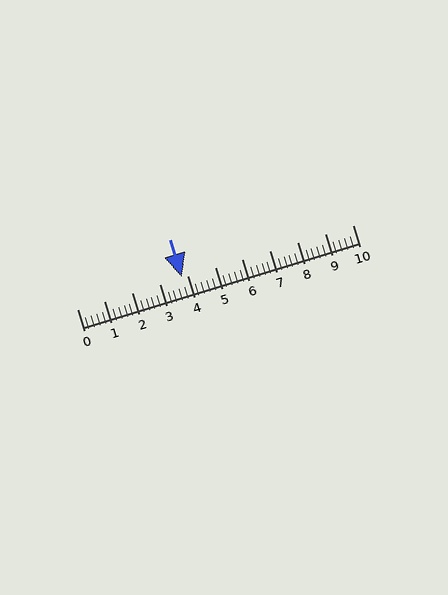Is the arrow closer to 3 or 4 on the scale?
The arrow is closer to 4.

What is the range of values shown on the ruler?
The ruler shows values from 0 to 10.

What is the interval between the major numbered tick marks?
The major tick marks are spaced 1 units apart.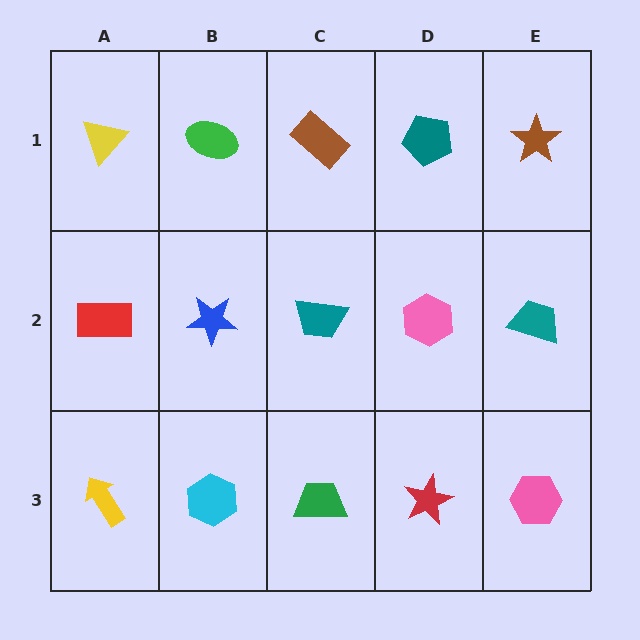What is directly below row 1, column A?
A red rectangle.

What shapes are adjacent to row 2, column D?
A teal pentagon (row 1, column D), a red star (row 3, column D), a teal trapezoid (row 2, column C), a teal trapezoid (row 2, column E).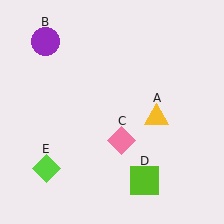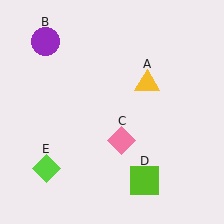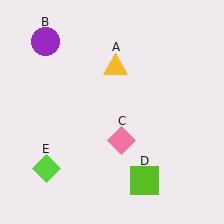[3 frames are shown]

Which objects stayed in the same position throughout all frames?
Purple circle (object B) and pink diamond (object C) and lime square (object D) and lime diamond (object E) remained stationary.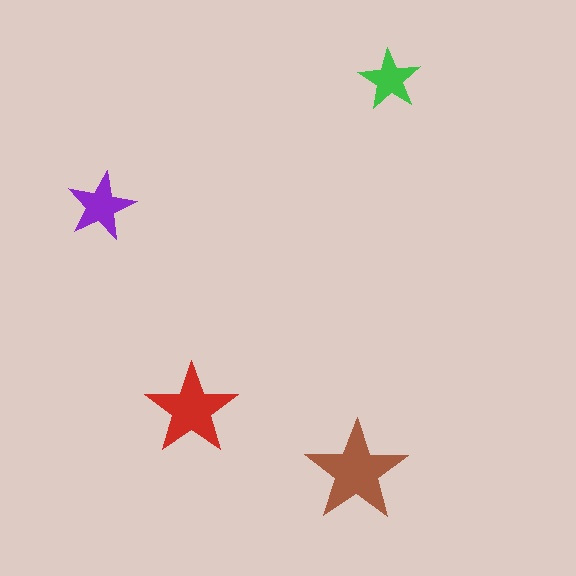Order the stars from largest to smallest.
the brown one, the red one, the purple one, the green one.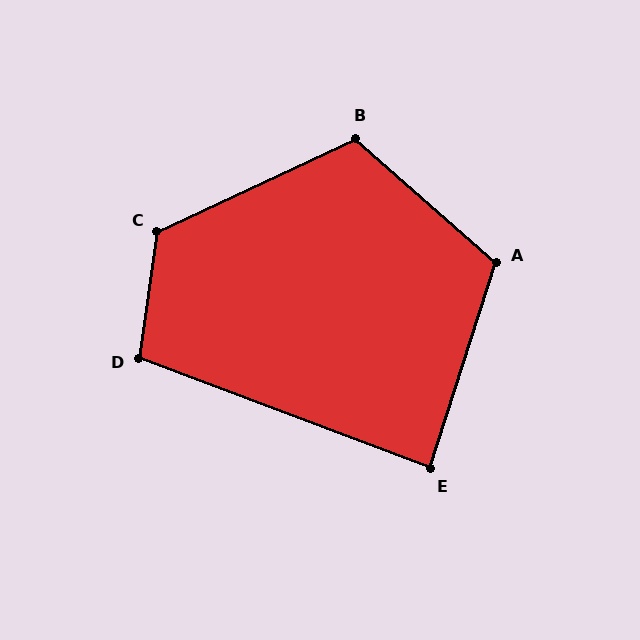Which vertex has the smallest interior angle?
E, at approximately 87 degrees.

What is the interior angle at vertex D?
Approximately 103 degrees (obtuse).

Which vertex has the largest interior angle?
C, at approximately 124 degrees.